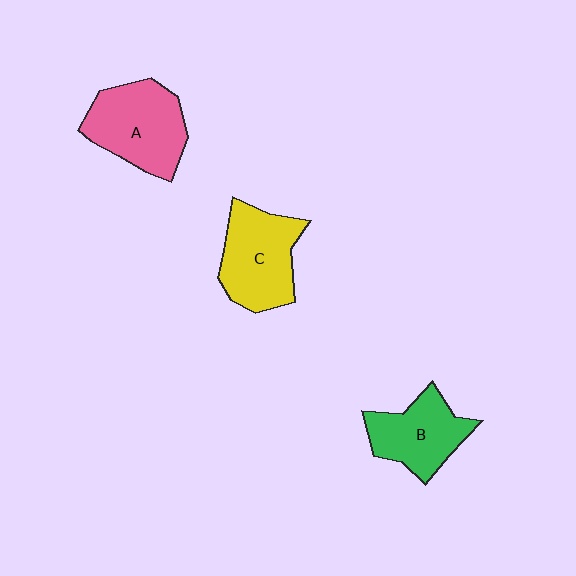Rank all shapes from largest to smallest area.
From largest to smallest: A (pink), C (yellow), B (green).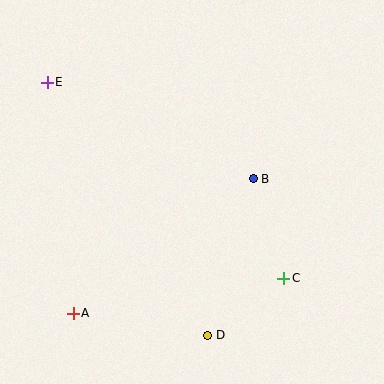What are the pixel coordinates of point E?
Point E is at (47, 82).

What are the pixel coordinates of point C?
Point C is at (284, 278).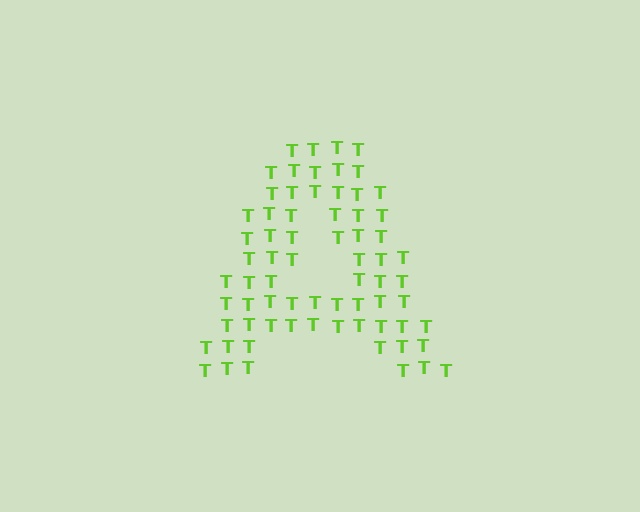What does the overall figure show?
The overall figure shows the letter A.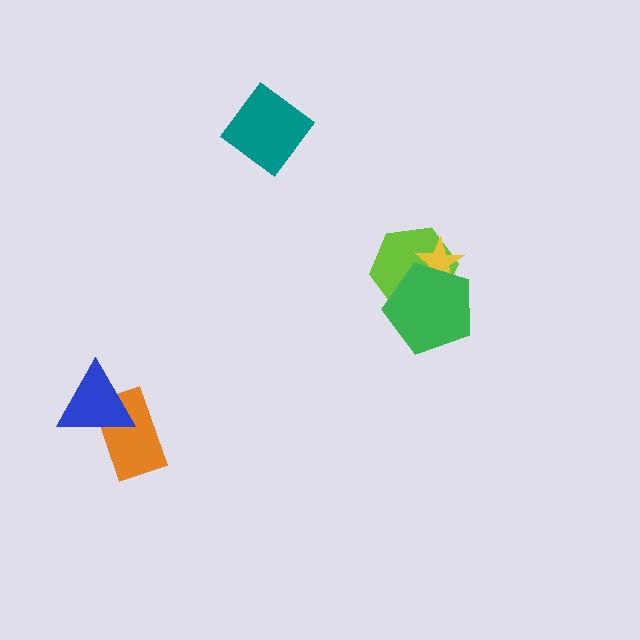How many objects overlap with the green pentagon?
2 objects overlap with the green pentagon.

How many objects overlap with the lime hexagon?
2 objects overlap with the lime hexagon.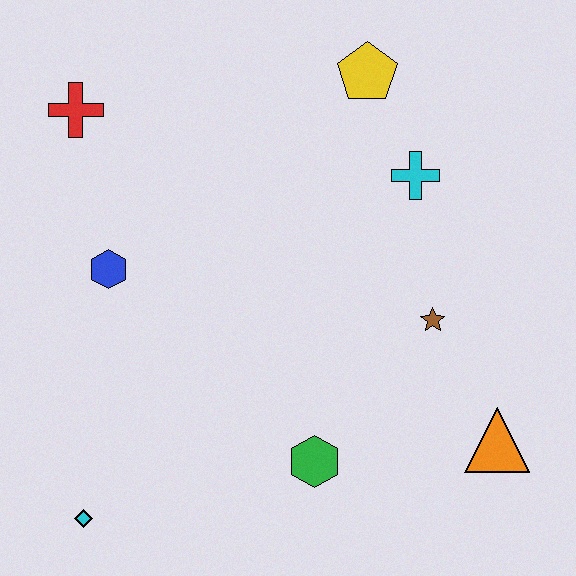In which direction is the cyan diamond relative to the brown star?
The cyan diamond is to the left of the brown star.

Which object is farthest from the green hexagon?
The red cross is farthest from the green hexagon.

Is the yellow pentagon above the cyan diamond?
Yes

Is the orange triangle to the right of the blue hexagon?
Yes